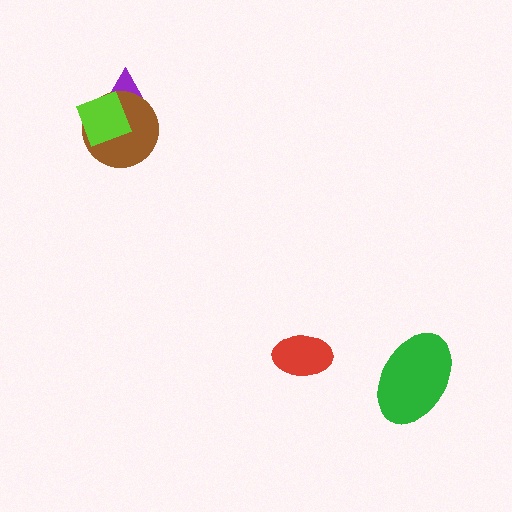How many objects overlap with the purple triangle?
2 objects overlap with the purple triangle.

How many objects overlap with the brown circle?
2 objects overlap with the brown circle.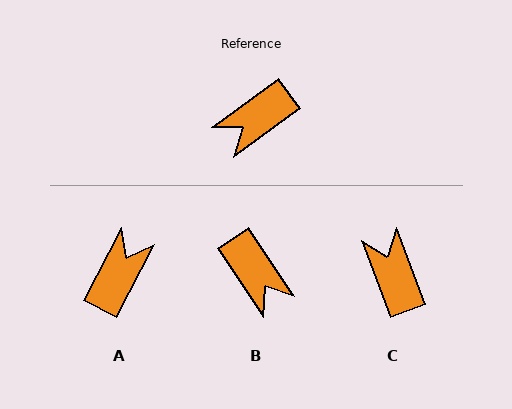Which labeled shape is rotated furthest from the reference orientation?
A, about 154 degrees away.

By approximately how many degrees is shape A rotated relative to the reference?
Approximately 154 degrees clockwise.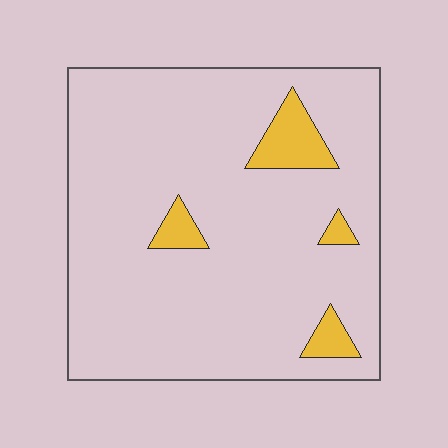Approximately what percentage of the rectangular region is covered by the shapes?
Approximately 10%.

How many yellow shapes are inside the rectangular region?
4.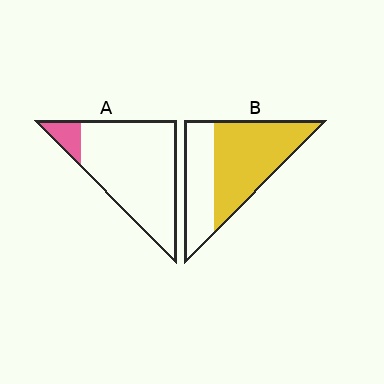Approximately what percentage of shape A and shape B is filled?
A is approximately 10% and B is approximately 65%.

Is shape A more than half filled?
No.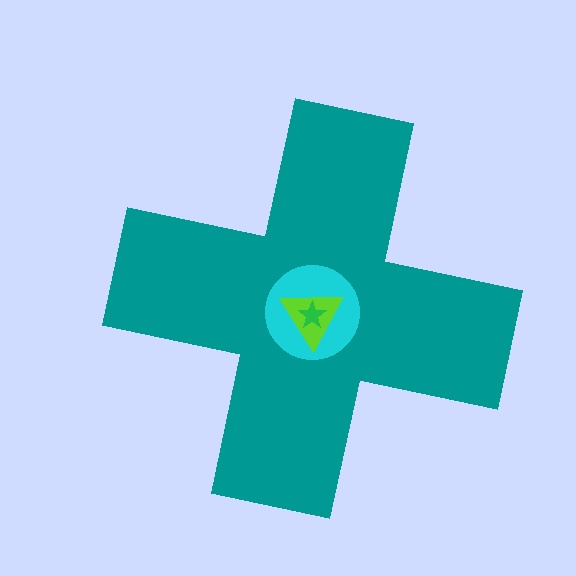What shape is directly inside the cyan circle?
The lime triangle.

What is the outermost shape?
The teal cross.